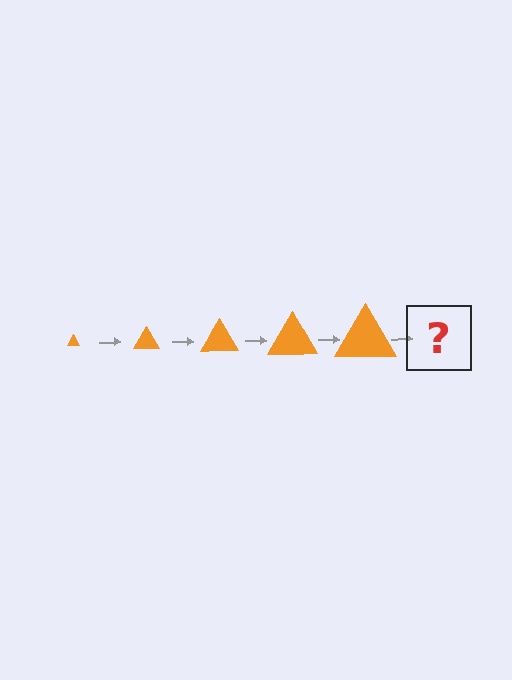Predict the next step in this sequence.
The next step is an orange triangle, larger than the previous one.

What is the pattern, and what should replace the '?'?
The pattern is that the triangle gets progressively larger each step. The '?' should be an orange triangle, larger than the previous one.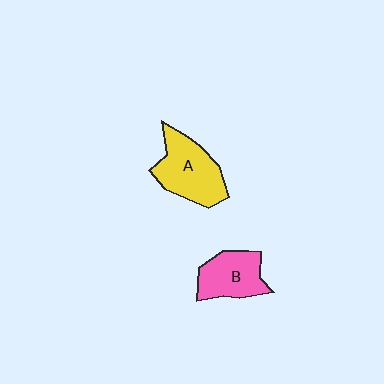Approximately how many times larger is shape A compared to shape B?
Approximately 1.3 times.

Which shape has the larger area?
Shape A (yellow).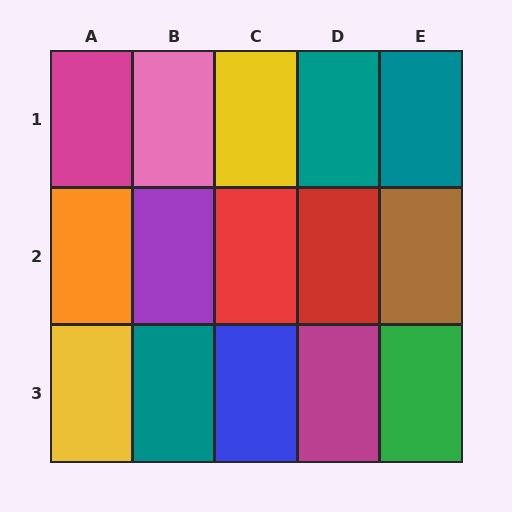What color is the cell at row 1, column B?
Pink.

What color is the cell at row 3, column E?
Green.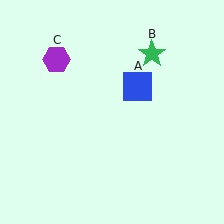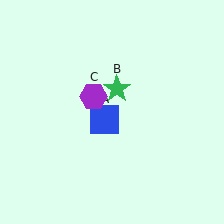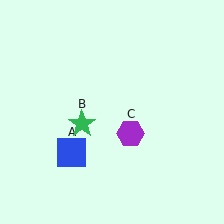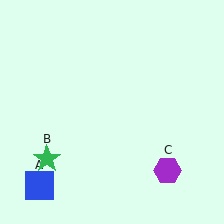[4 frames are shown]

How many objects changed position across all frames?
3 objects changed position: blue square (object A), green star (object B), purple hexagon (object C).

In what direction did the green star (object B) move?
The green star (object B) moved down and to the left.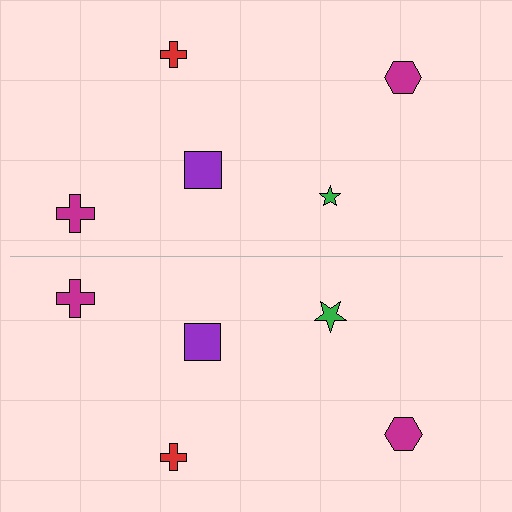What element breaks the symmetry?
The green star on the bottom side has a different size than its mirror counterpart.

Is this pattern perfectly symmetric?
No, the pattern is not perfectly symmetric. The green star on the bottom side has a different size than its mirror counterpart.